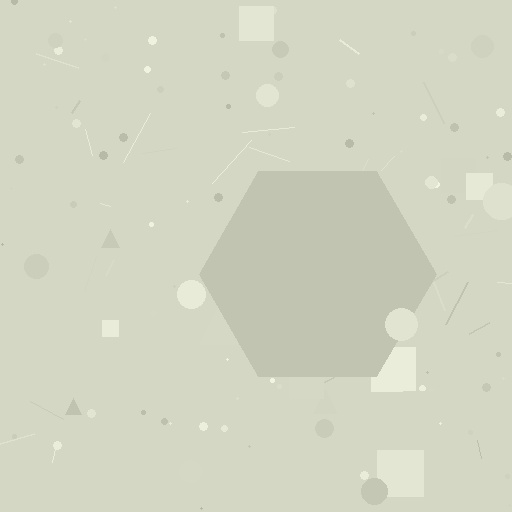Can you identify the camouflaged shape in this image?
The camouflaged shape is a hexagon.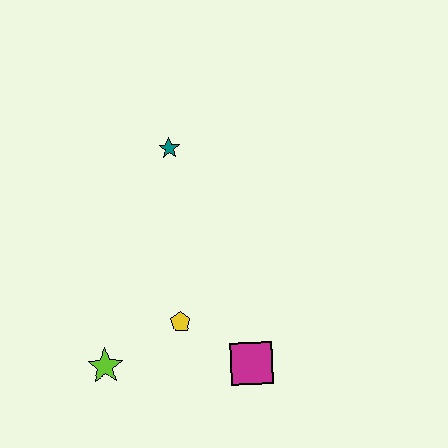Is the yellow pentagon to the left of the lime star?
No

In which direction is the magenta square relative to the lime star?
The magenta square is to the right of the lime star.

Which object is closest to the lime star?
The yellow pentagon is closest to the lime star.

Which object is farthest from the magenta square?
The teal star is farthest from the magenta square.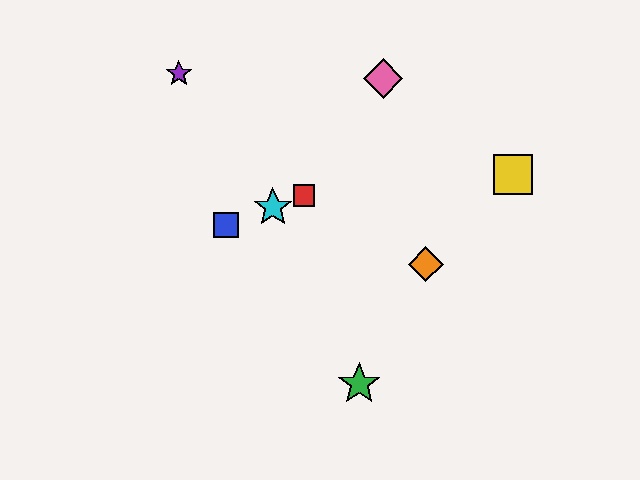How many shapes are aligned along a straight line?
3 shapes (the red square, the blue square, the cyan star) are aligned along a straight line.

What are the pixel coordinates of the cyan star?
The cyan star is at (273, 207).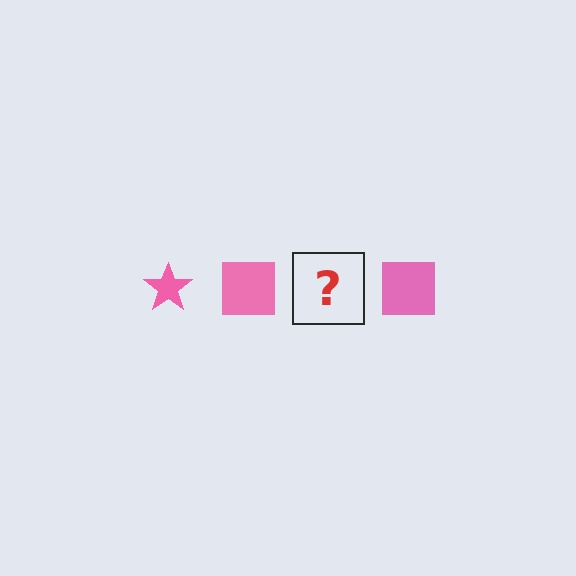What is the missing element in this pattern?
The missing element is a pink star.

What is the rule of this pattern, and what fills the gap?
The rule is that the pattern cycles through star, square shapes in pink. The gap should be filled with a pink star.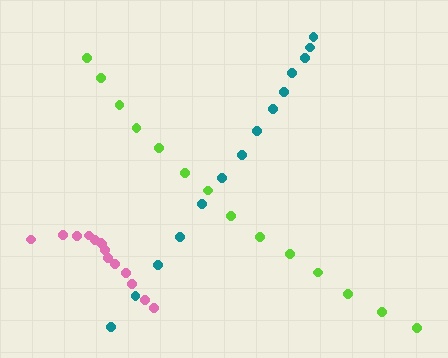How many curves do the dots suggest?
There are 3 distinct paths.